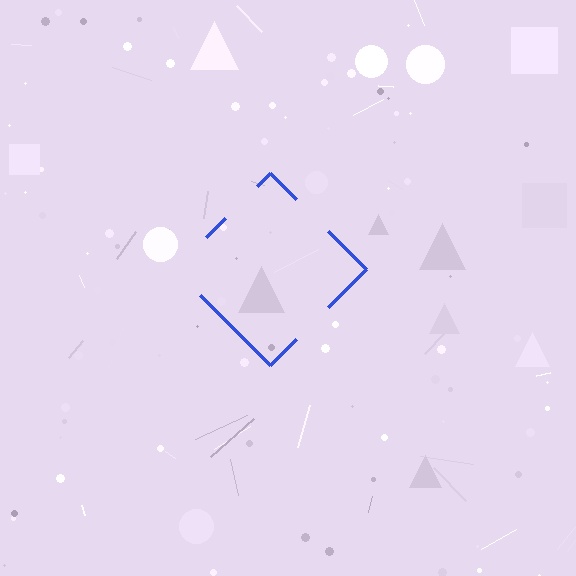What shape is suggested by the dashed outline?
The dashed outline suggests a diamond.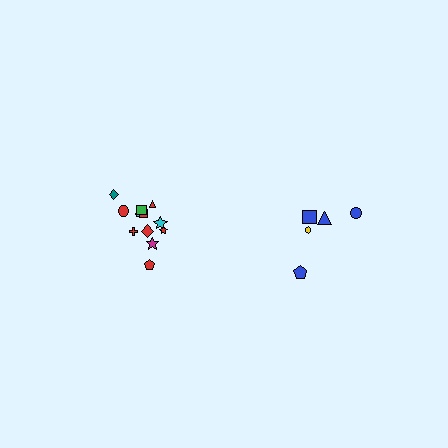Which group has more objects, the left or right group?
The left group.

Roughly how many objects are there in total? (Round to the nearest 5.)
Roughly 15 objects in total.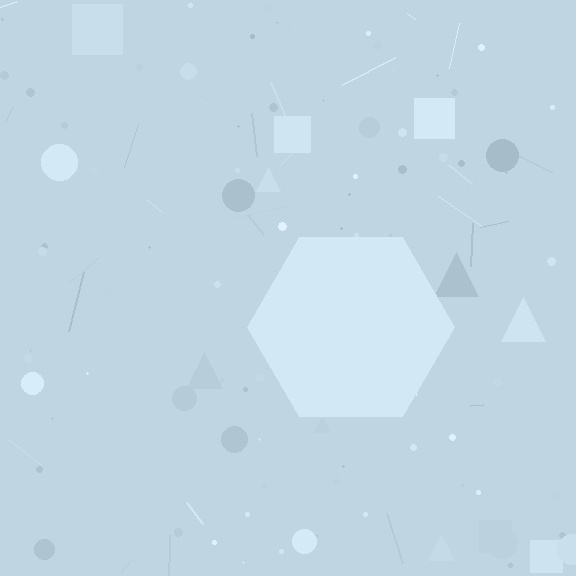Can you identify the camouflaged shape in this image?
The camouflaged shape is a hexagon.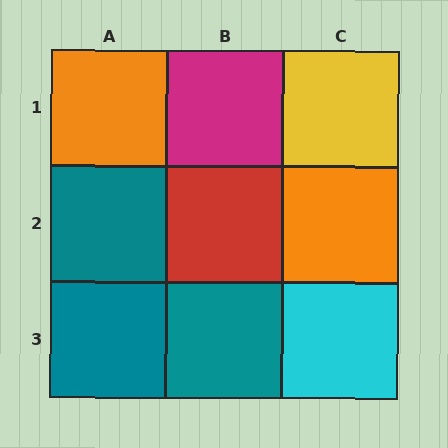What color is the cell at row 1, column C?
Yellow.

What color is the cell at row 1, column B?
Magenta.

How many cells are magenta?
1 cell is magenta.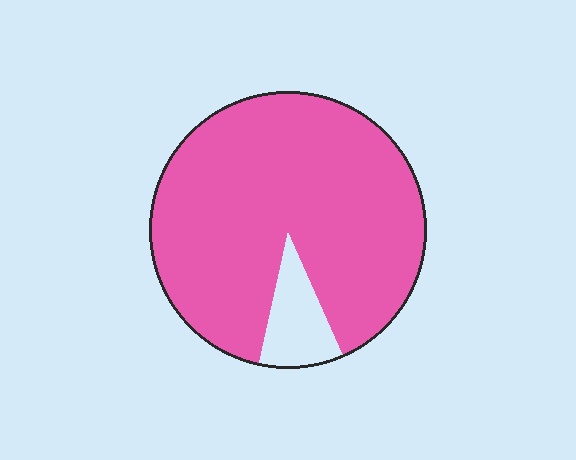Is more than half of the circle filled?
Yes.